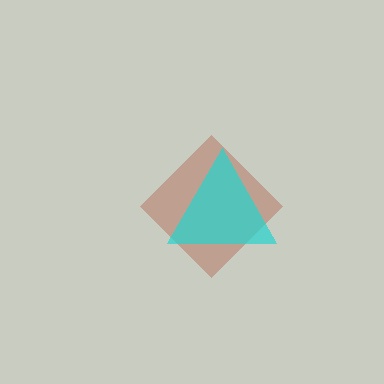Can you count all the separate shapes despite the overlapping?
Yes, there are 2 separate shapes.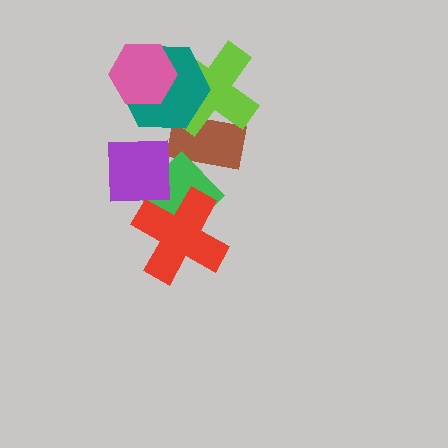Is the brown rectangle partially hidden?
Yes, it is partially covered by another shape.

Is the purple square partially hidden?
Yes, it is partially covered by another shape.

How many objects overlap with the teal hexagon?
3 objects overlap with the teal hexagon.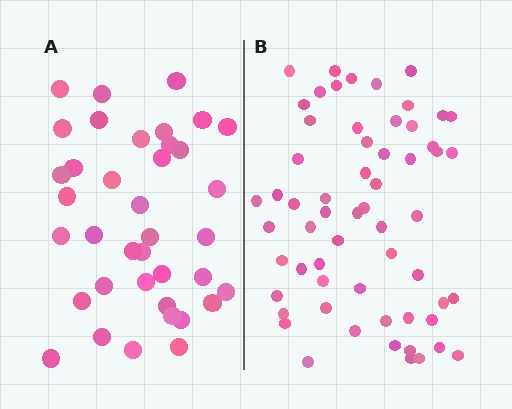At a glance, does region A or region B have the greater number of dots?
Region B (the right region) has more dots.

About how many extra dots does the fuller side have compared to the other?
Region B has approximately 20 more dots than region A.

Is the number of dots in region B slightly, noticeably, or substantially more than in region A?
Region B has substantially more. The ratio is roughly 1.6 to 1.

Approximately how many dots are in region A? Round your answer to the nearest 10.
About 40 dots. (The exact count is 38, which rounds to 40.)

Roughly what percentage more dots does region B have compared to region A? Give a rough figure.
About 60% more.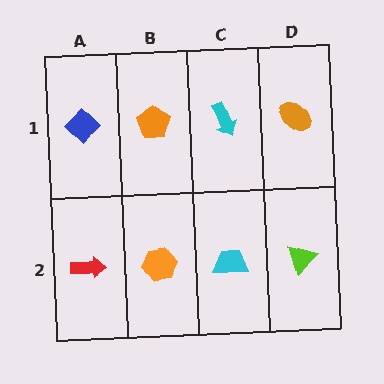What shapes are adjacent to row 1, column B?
An orange hexagon (row 2, column B), a blue diamond (row 1, column A), a cyan arrow (row 1, column C).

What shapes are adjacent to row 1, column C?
A cyan trapezoid (row 2, column C), an orange pentagon (row 1, column B), an orange ellipse (row 1, column D).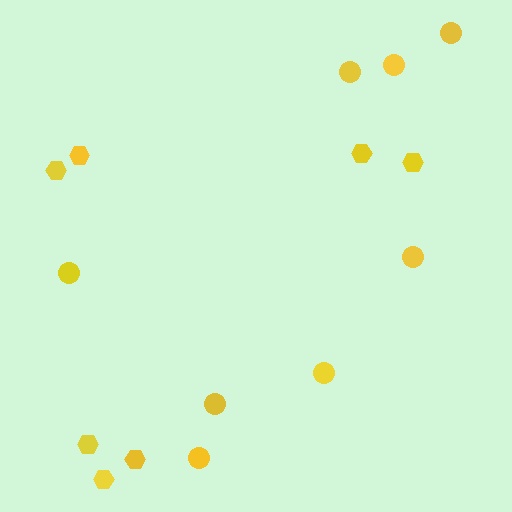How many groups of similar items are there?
There are 2 groups: one group of hexagons (7) and one group of circles (8).